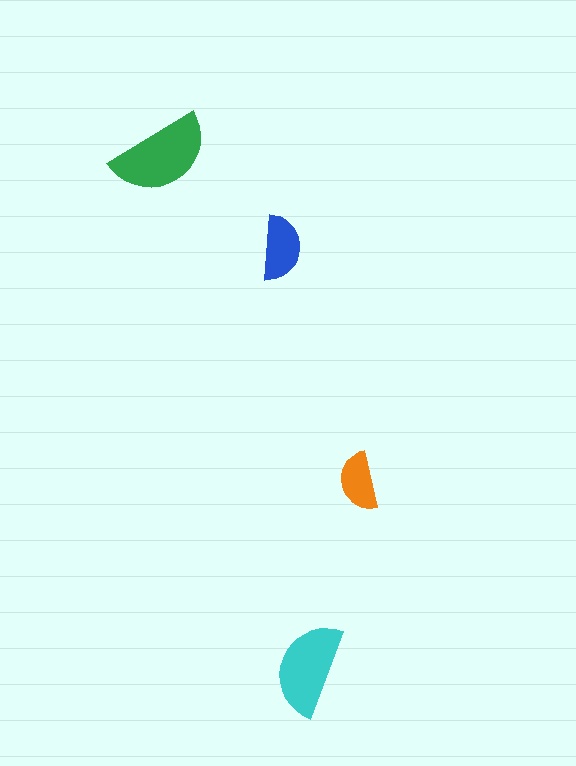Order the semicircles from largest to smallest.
the green one, the cyan one, the blue one, the orange one.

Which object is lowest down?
The cyan semicircle is bottommost.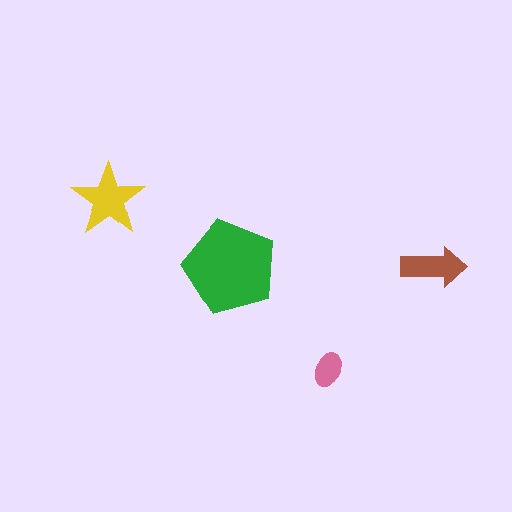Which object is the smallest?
The pink ellipse.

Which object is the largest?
The green pentagon.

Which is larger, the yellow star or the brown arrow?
The yellow star.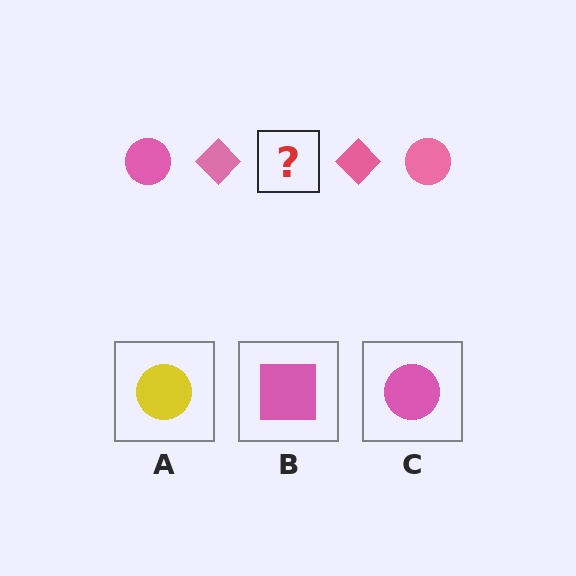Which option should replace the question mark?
Option C.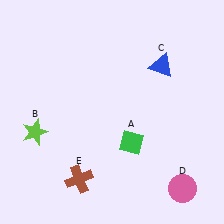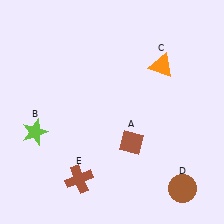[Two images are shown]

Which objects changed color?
A changed from green to brown. C changed from blue to orange. D changed from pink to brown.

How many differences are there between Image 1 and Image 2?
There are 3 differences between the two images.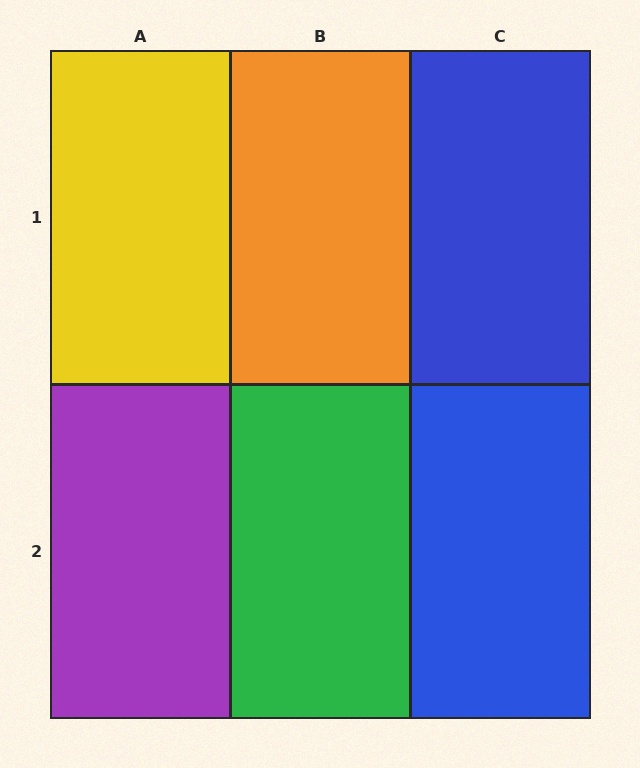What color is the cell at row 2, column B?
Green.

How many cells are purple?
1 cell is purple.